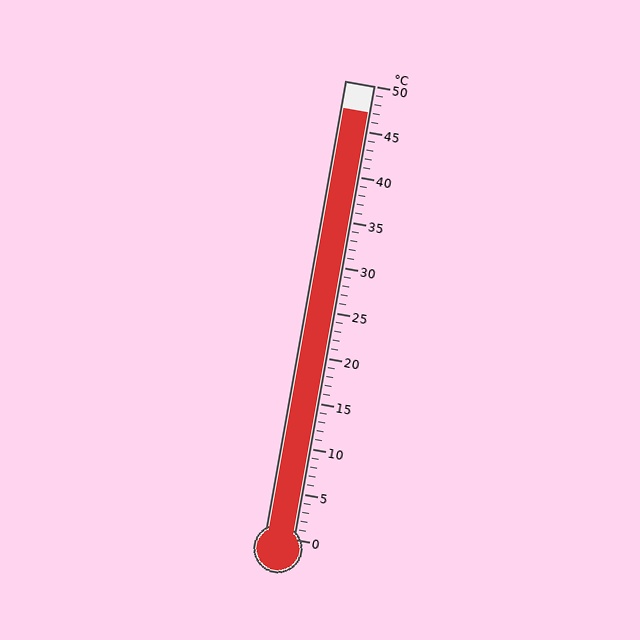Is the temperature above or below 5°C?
The temperature is above 5°C.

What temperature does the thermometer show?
The thermometer shows approximately 47°C.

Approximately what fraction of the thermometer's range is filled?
The thermometer is filled to approximately 95% of its range.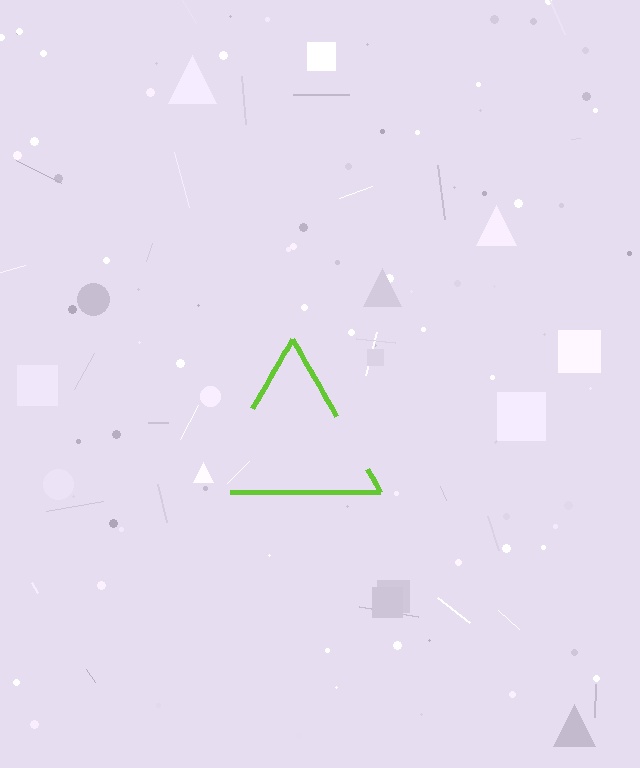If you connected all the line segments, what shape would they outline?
They would outline a triangle.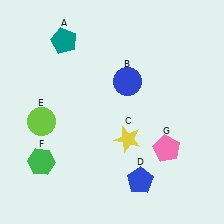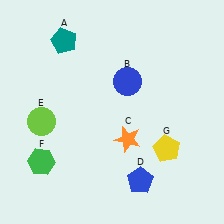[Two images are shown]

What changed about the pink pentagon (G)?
In Image 1, G is pink. In Image 2, it changed to yellow.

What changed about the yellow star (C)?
In Image 1, C is yellow. In Image 2, it changed to orange.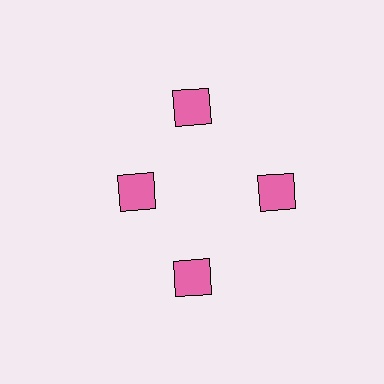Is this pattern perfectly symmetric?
No. The 4 pink squares are arranged in a ring, but one element near the 9 o'clock position is pulled inward toward the center, breaking the 4-fold rotational symmetry.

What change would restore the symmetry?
The symmetry would be restored by moving it outward, back onto the ring so that all 4 squares sit at equal angles and equal distance from the center.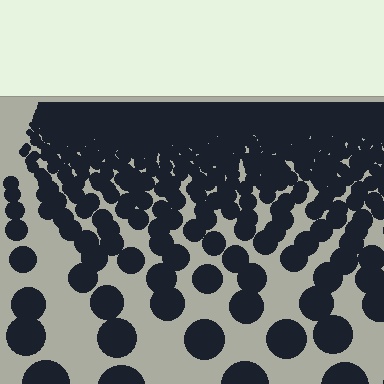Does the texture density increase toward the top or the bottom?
Density increases toward the top.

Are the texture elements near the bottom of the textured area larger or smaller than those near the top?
Larger. Near the bottom, elements are closer to the viewer and appear at a bigger on-screen size.